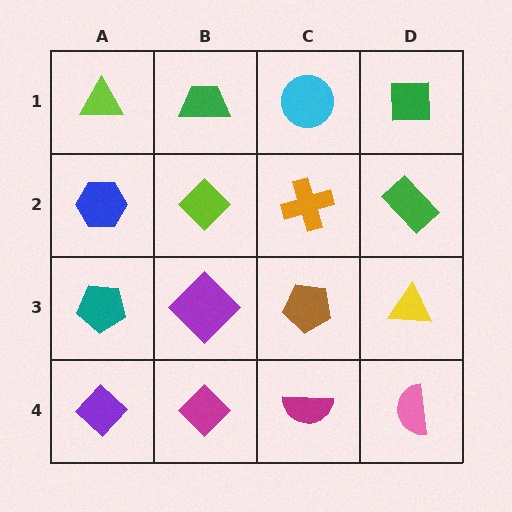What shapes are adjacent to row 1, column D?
A green rectangle (row 2, column D), a cyan circle (row 1, column C).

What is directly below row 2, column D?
A yellow triangle.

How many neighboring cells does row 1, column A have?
2.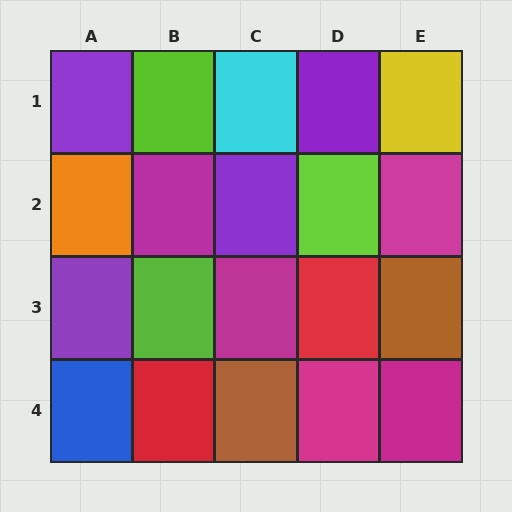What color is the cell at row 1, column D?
Purple.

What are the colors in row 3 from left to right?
Purple, lime, magenta, red, brown.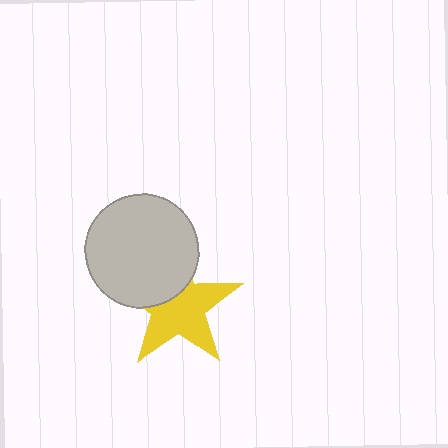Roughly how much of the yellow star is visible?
Most of it is visible (roughly 66%).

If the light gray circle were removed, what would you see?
You would see the complete yellow star.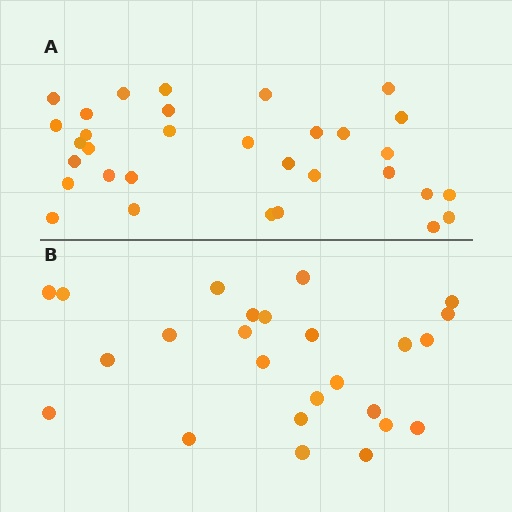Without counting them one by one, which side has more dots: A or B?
Region A (the top region) has more dots.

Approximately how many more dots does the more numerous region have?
Region A has roughly 8 or so more dots than region B.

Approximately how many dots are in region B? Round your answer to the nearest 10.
About 20 dots. (The exact count is 25, which rounds to 20.)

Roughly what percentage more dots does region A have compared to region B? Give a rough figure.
About 30% more.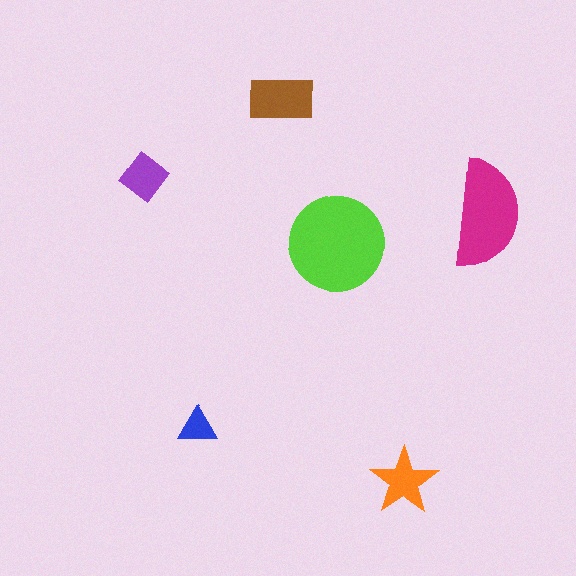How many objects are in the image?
There are 6 objects in the image.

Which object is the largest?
The lime circle.